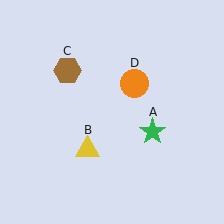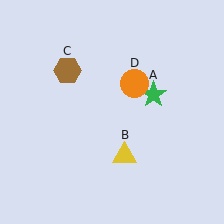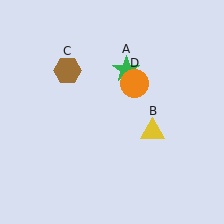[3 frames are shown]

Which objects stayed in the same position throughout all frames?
Brown hexagon (object C) and orange circle (object D) remained stationary.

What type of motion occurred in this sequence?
The green star (object A), yellow triangle (object B) rotated counterclockwise around the center of the scene.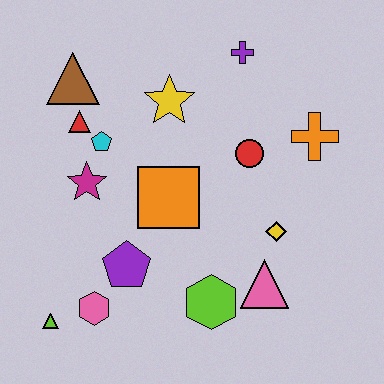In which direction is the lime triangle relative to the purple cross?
The lime triangle is below the purple cross.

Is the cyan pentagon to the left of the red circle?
Yes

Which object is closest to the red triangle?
The cyan pentagon is closest to the red triangle.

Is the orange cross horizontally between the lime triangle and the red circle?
No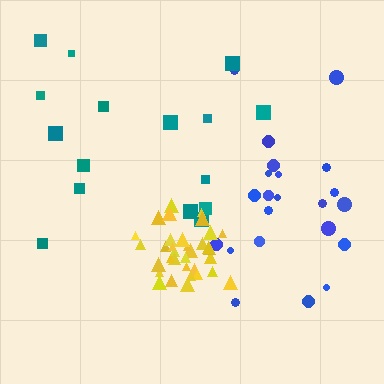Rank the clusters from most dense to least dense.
yellow, blue, teal.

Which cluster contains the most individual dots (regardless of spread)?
Yellow (35).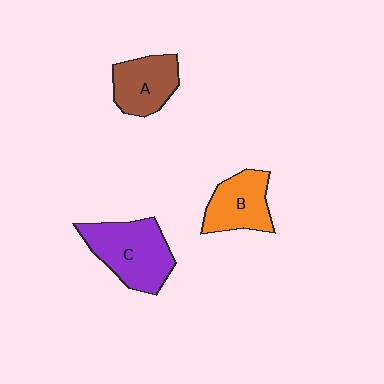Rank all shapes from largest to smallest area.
From largest to smallest: C (purple), B (orange), A (brown).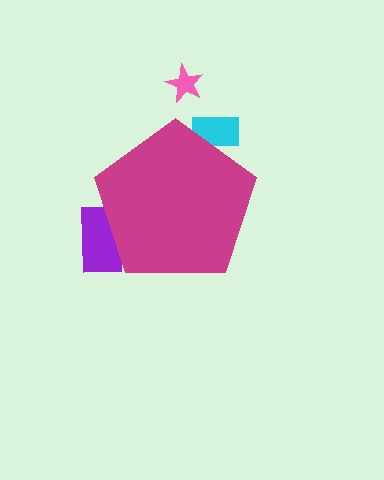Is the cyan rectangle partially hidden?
Yes, the cyan rectangle is partially hidden behind the magenta pentagon.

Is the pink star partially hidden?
No, the pink star is fully visible.